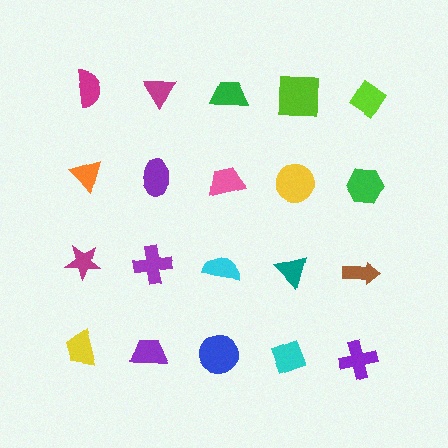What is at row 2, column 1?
An orange triangle.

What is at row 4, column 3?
A blue circle.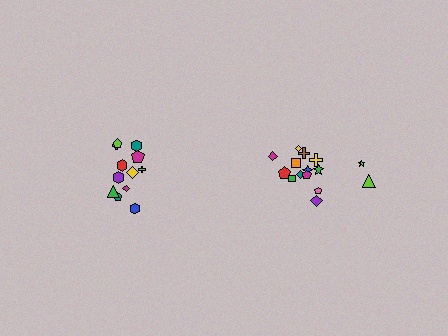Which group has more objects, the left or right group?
The right group.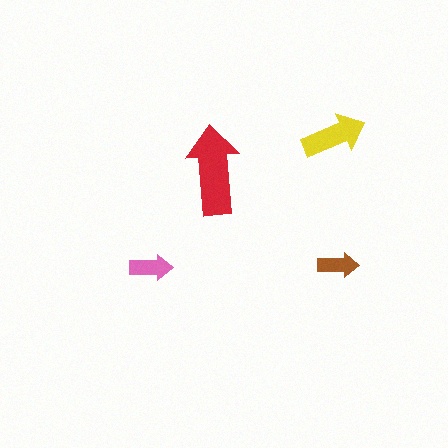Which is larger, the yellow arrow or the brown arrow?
The yellow one.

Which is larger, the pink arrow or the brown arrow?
The pink one.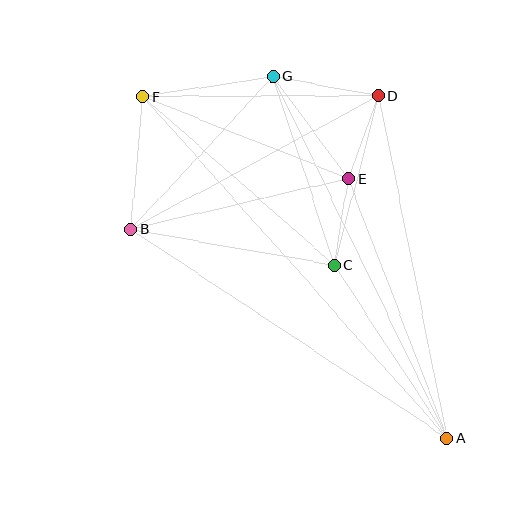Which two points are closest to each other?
Points C and E are closest to each other.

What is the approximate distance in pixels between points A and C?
The distance between A and C is approximately 207 pixels.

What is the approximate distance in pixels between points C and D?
The distance between C and D is approximately 175 pixels.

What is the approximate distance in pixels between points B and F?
The distance between B and F is approximately 133 pixels.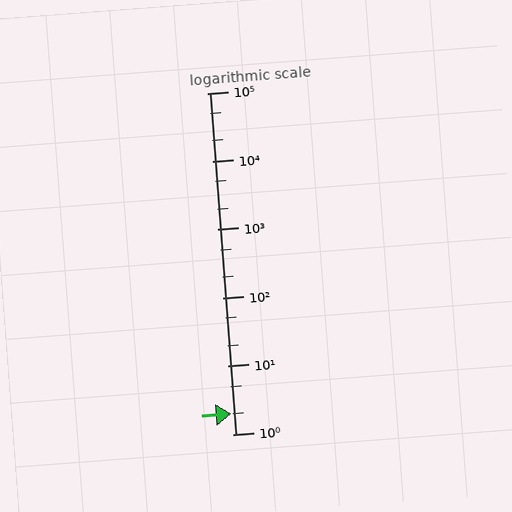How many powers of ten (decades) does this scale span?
The scale spans 5 decades, from 1 to 100000.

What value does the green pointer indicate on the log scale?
The pointer indicates approximately 2.